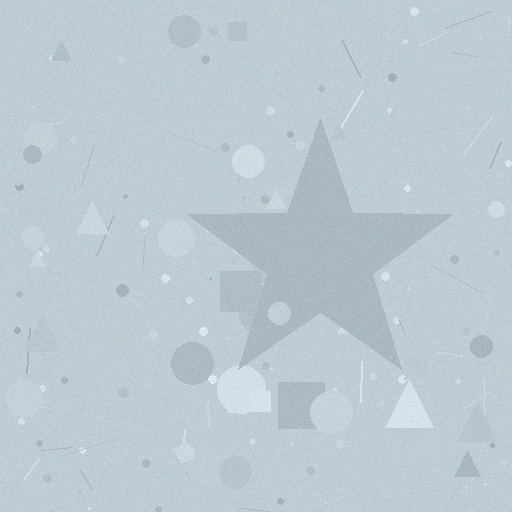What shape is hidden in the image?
A star is hidden in the image.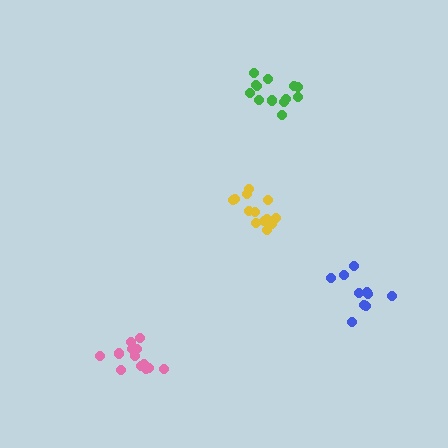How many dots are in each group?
Group 1: 13 dots, Group 2: 13 dots, Group 3: 13 dots, Group 4: 10 dots (49 total).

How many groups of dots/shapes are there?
There are 4 groups.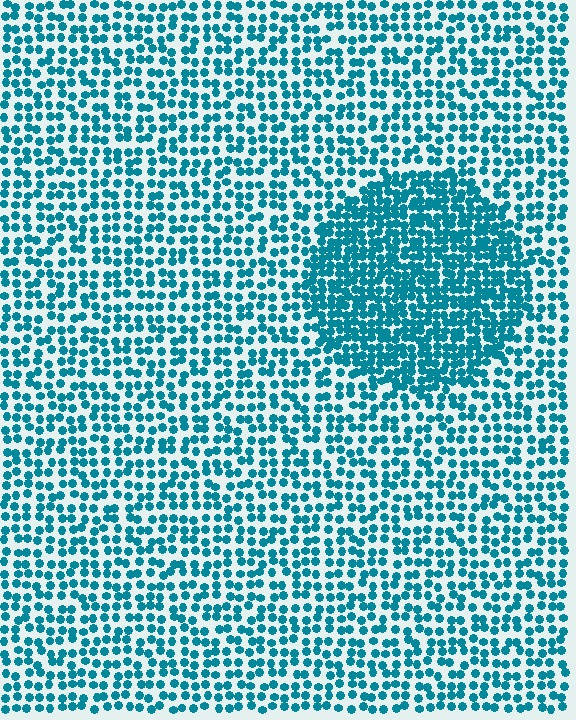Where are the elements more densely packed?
The elements are more densely packed inside the circle boundary.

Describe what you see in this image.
The image contains small teal elements arranged at two different densities. A circle-shaped region is visible where the elements are more densely packed than the surrounding area.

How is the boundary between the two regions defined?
The boundary is defined by a change in element density (approximately 1.9x ratio). All elements are the same color, size, and shape.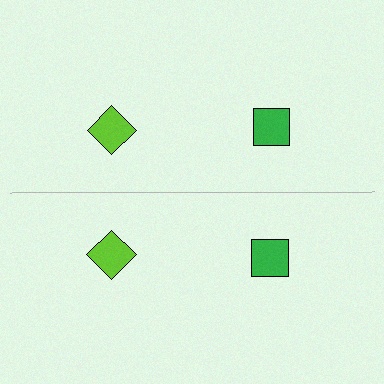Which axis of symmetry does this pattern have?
The pattern has a horizontal axis of symmetry running through the center of the image.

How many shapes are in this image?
There are 4 shapes in this image.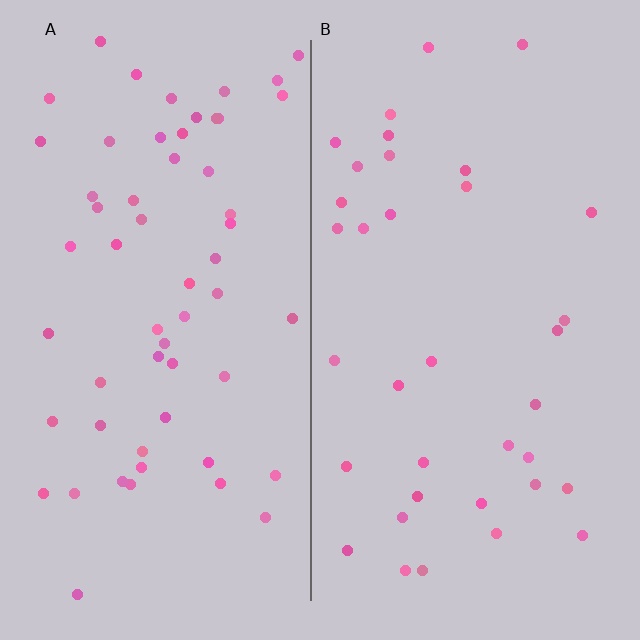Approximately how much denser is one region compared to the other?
Approximately 1.6× — region A over region B.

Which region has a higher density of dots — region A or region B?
A (the left).